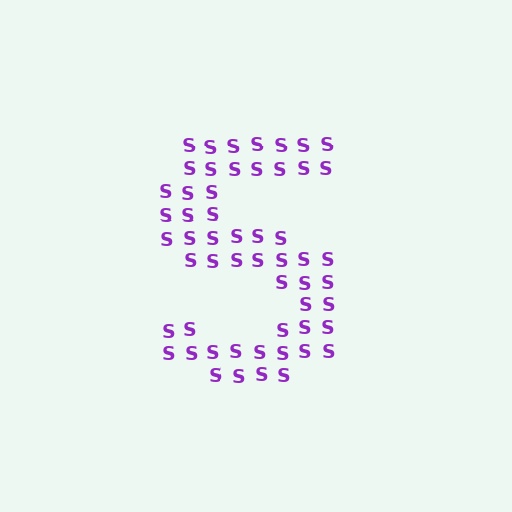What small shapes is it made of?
It is made of small letter S's.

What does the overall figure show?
The overall figure shows the letter S.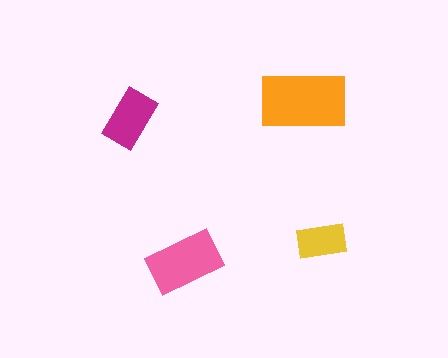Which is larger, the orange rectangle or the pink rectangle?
The orange one.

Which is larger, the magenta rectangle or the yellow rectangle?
The magenta one.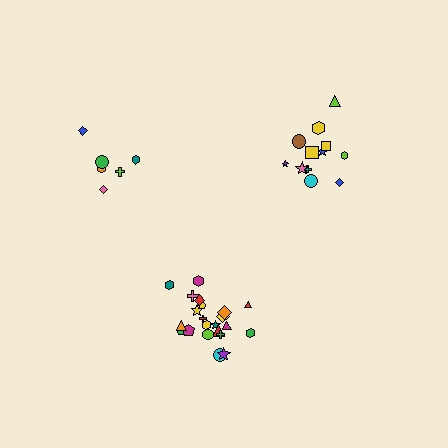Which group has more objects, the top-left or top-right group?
The top-right group.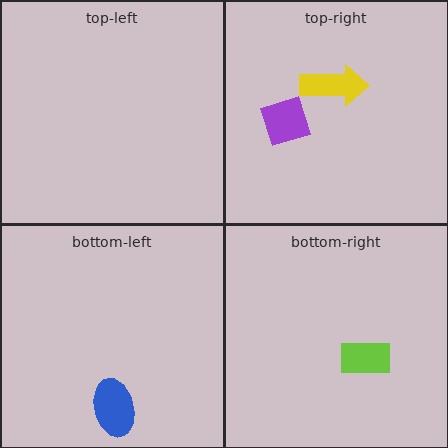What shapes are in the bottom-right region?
The lime rectangle.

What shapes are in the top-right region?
The purple diamond, the yellow arrow.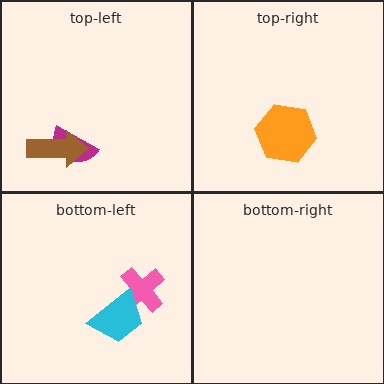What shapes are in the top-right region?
The orange hexagon.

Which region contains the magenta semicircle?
The top-left region.